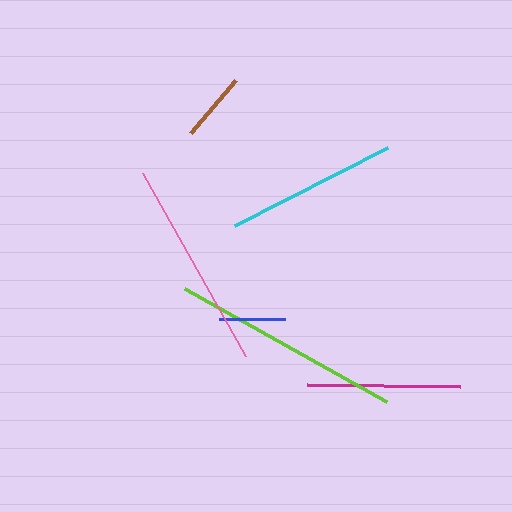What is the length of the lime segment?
The lime segment is approximately 232 pixels long.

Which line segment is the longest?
The lime line is the longest at approximately 232 pixels.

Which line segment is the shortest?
The blue line is the shortest at approximately 66 pixels.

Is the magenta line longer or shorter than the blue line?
The magenta line is longer than the blue line.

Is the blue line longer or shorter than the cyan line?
The cyan line is longer than the blue line.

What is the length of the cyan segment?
The cyan segment is approximately 172 pixels long.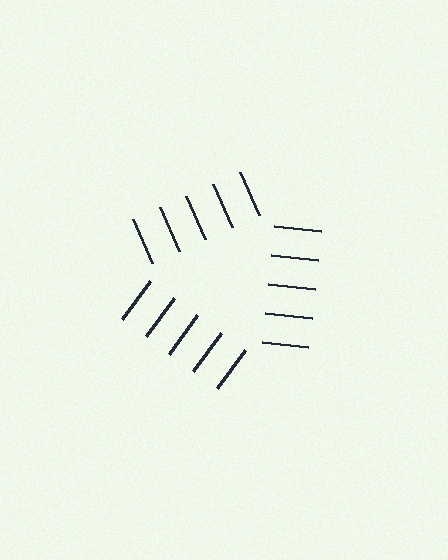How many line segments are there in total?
15 — 5 along each of the 3 edges.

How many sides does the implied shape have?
3 sides — the line-ends trace a triangle.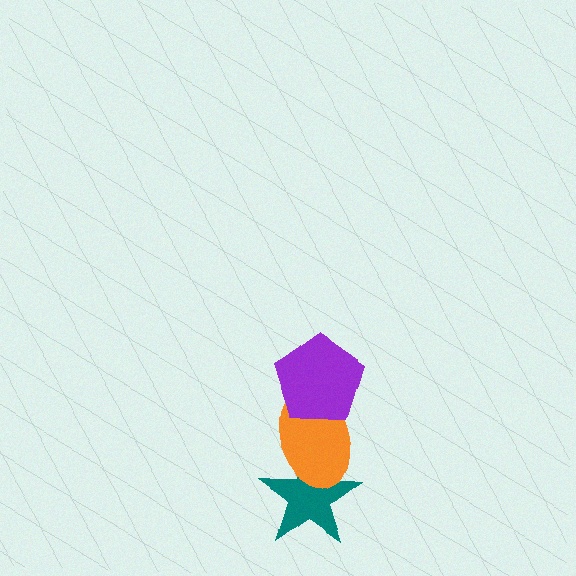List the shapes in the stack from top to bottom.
From top to bottom: the purple pentagon, the orange ellipse, the teal star.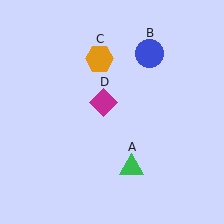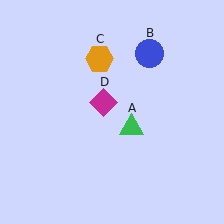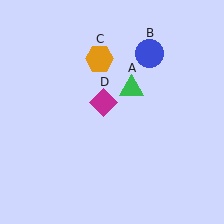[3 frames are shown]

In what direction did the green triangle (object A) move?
The green triangle (object A) moved up.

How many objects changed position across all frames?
1 object changed position: green triangle (object A).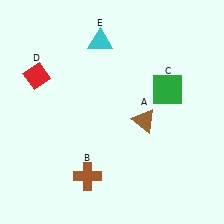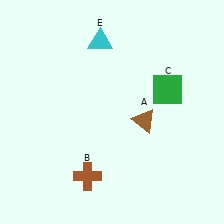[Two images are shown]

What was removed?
The red diamond (D) was removed in Image 2.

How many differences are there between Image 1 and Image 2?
There is 1 difference between the two images.